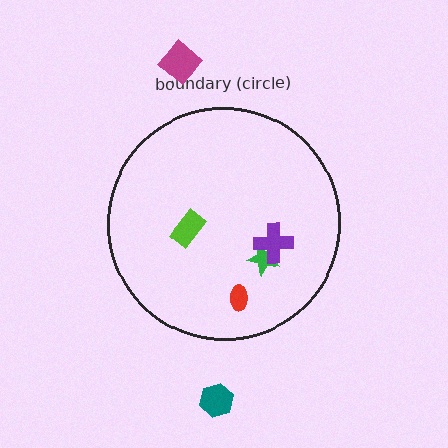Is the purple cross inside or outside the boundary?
Inside.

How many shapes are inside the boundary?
4 inside, 2 outside.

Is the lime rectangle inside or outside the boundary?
Inside.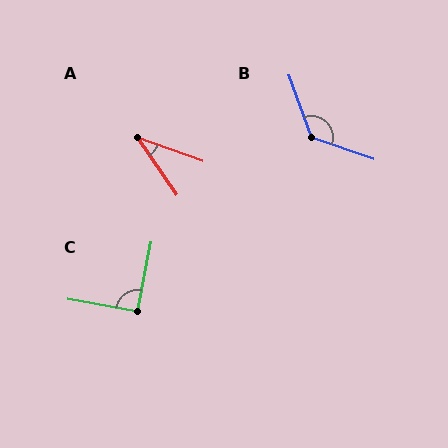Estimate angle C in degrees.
Approximately 90 degrees.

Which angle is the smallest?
A, at approximately 35 degrees.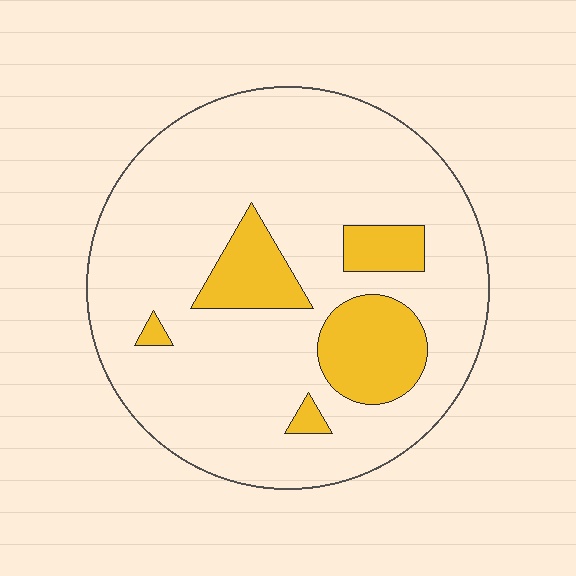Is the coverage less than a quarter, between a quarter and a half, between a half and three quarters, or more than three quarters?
Less than a quarter.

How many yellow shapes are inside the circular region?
5.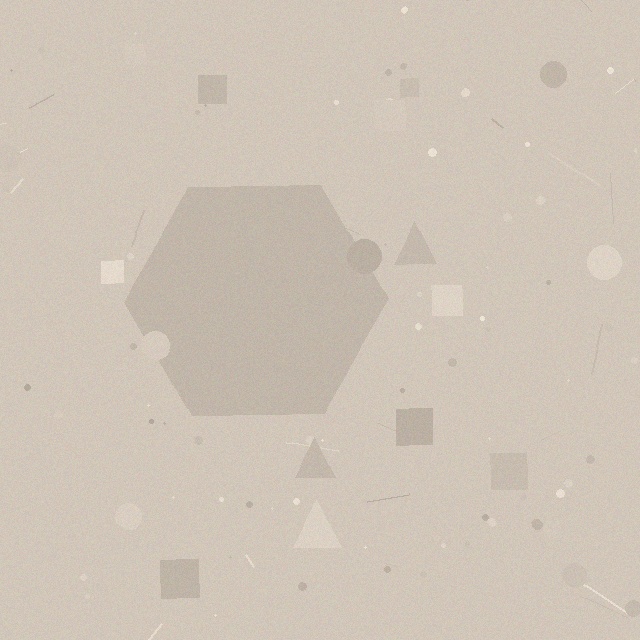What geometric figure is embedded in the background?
A hexagon is embedded in the background.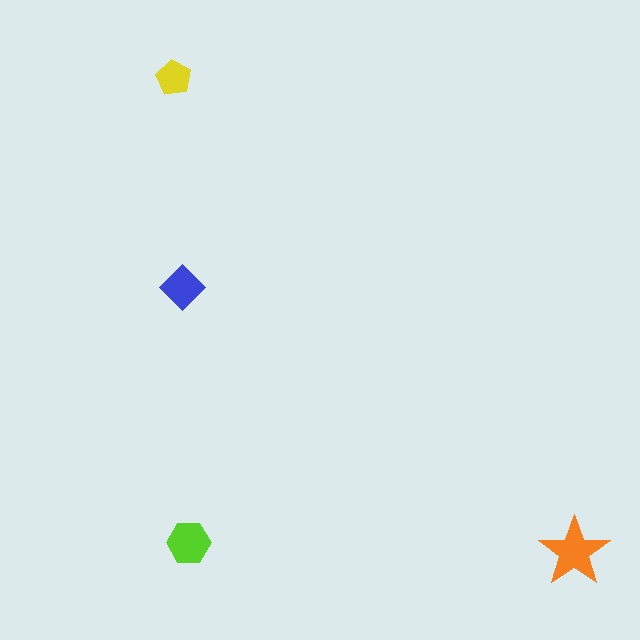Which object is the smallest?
The yellow pentagon.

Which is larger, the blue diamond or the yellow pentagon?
The blue diamond.